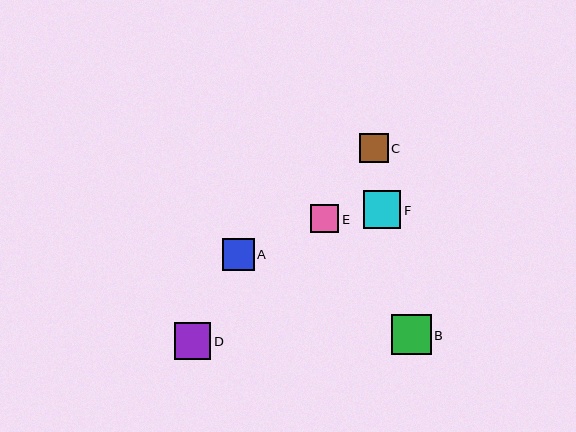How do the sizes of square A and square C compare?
Square A and square C are approximately the same size.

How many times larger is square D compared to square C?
Square D is approximately 1.3 times the size of square C.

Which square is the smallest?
Square E is the smallest with a size of approximately 28 pixels.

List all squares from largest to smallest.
From largest to smallest: B, F, D, A, C, E.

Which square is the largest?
Square B is the largest with a size of approximately 40 pixels.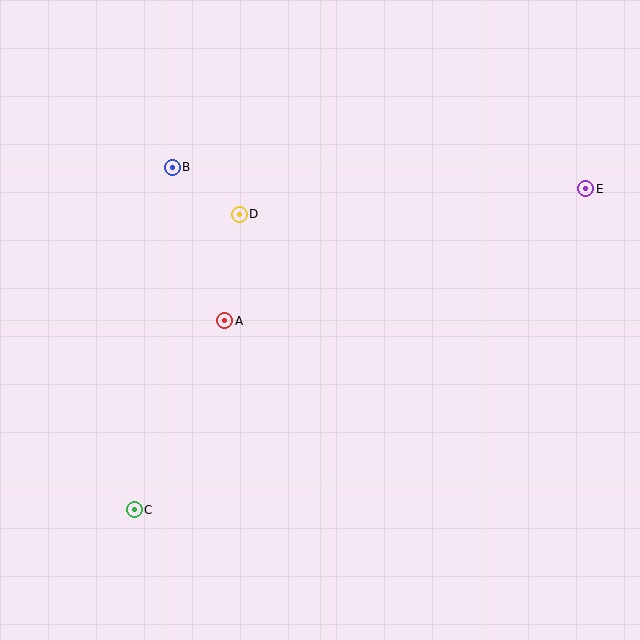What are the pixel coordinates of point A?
Point A is at (225, 321).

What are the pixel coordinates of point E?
Point E is at (586, 189).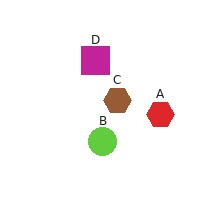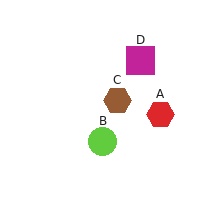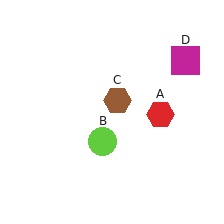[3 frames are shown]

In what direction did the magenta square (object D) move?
The magenta square (object D) moved right.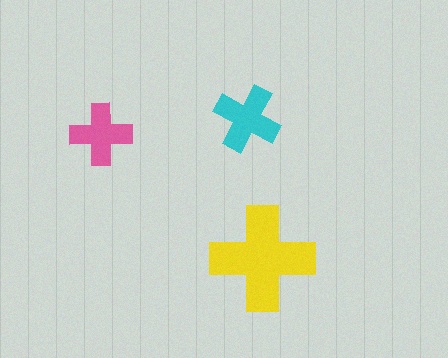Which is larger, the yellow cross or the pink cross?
The yellow one.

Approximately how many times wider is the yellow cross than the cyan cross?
About 1.5 times wider.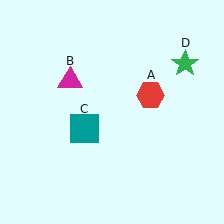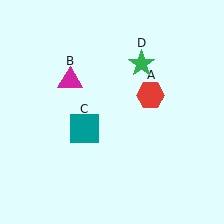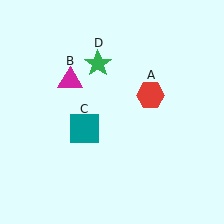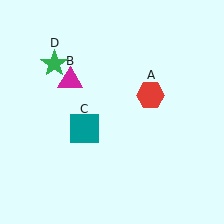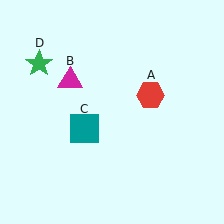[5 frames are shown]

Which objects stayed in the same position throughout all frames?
Red hexagon (object A) and magenta triangle (object B) and teal square (object C) remained stationary.